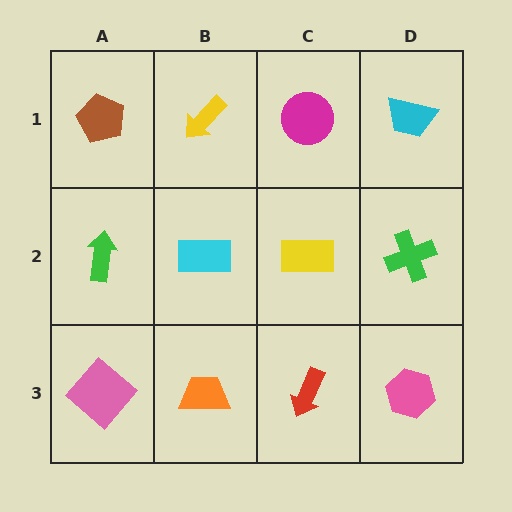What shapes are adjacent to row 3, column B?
A cyan rectangle (row 2, column B), a pink diamond (row 3, column A), a red arrow (row 3, column C).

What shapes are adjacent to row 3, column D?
A green cross (row 2, column D), a red arrow (row 3, column C).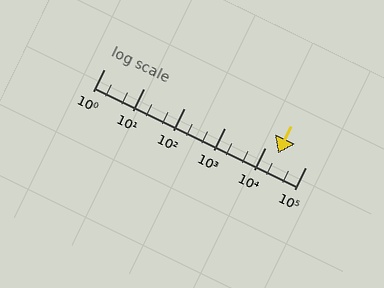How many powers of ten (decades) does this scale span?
The scale spans 5 decades, from 1 to 100000.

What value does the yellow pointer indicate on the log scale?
The pointer indicates approximately 21000.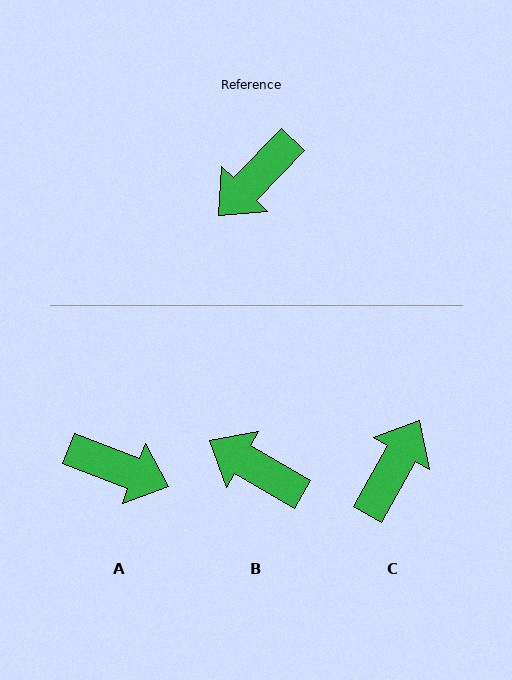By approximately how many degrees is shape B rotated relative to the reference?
Approximately 76 degrees clockwise.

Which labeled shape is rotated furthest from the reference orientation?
C, about 165 degrees away.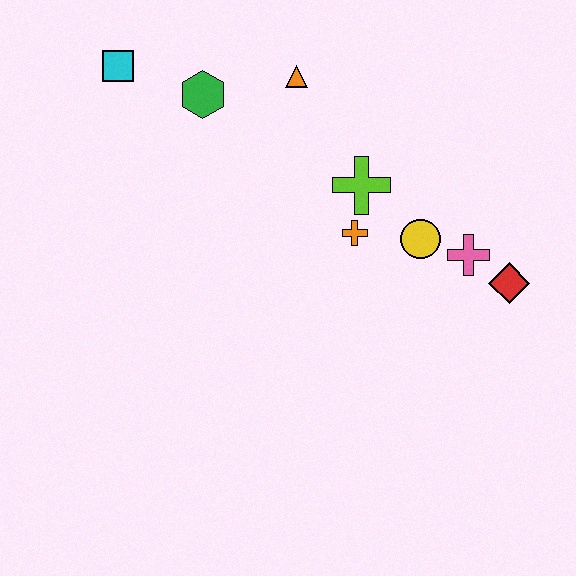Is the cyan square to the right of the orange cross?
No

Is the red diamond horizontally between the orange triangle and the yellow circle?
No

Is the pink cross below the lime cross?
Yes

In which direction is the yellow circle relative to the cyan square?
The yellow circle is to the right of the cyan square.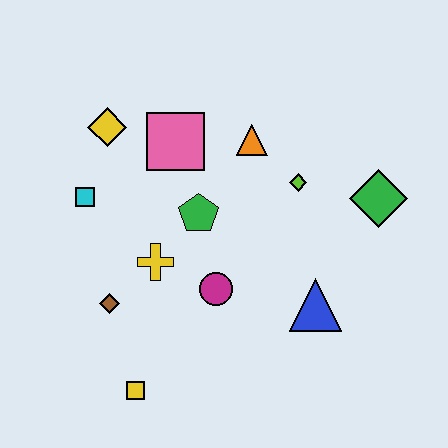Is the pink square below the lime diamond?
No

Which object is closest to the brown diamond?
The yellow cross is closest to the brown diamond.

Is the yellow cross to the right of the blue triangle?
No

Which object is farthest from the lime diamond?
The yellow square is farthest from the lime diamond.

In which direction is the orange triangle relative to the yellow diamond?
The orange triangle is to the right of the yellow diamond.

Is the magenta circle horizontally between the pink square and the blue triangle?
Yes